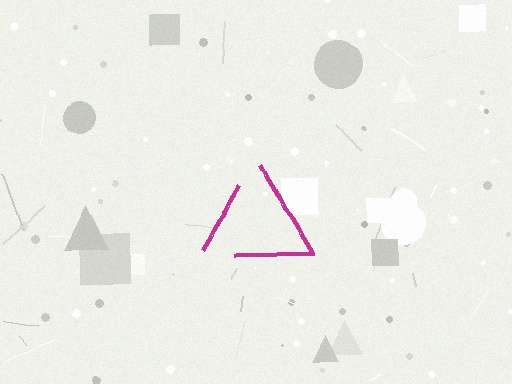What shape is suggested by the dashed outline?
The dashed outline suggests a triangle.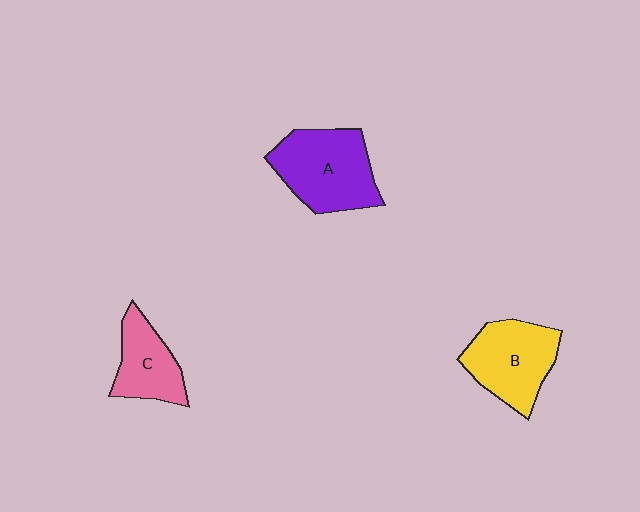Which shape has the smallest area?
Shape C (pink).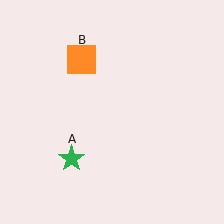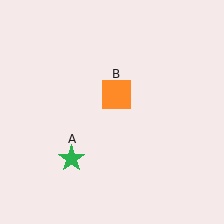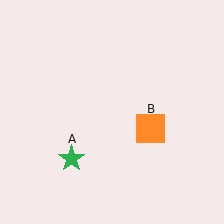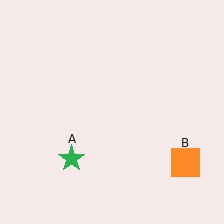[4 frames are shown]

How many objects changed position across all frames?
1 object changed position: orange square (object B).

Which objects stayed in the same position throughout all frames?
Green star (object A) remained stationary.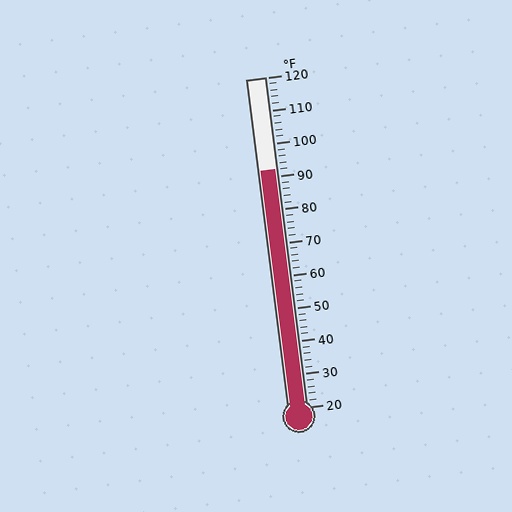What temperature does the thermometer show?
The thermometer shows approximately 92°F.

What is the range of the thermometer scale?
The thermometer scale ranges from 20°F to 120°F.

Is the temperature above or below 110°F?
The temperature is below 110°F.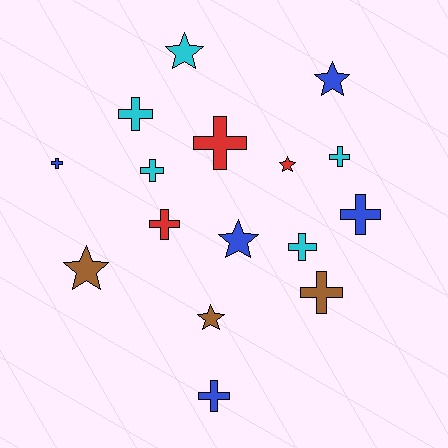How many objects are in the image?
There are 16 objects.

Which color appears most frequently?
Blue, with 5 objects.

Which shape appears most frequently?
Cross, with 10 objects.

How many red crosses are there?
There are 2 red crosses.